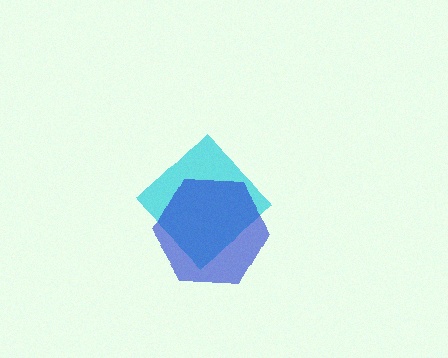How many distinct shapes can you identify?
There are 2 distinct shapes: a cyan diamond, a blue hexagon.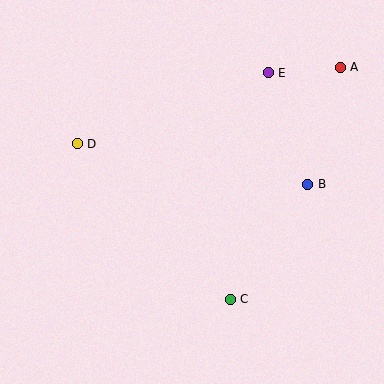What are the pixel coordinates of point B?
Point B is at (308, 184).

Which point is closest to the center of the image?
Point C at (230, 299) is closest to the center.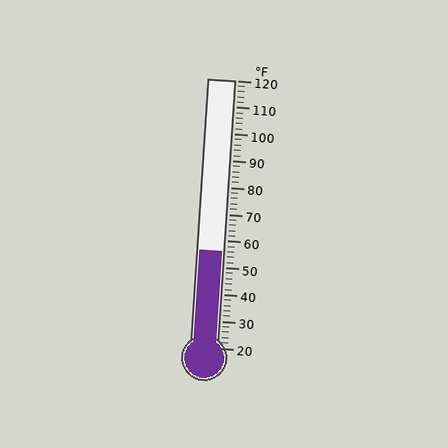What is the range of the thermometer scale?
The thermometer scale ranges from 20°F to 120°F.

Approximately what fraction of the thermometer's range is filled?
The thermometer is filled to approximately 35% of its range.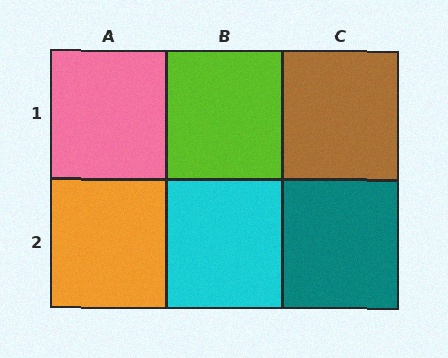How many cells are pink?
1 cell is pink.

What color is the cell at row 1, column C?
Brown.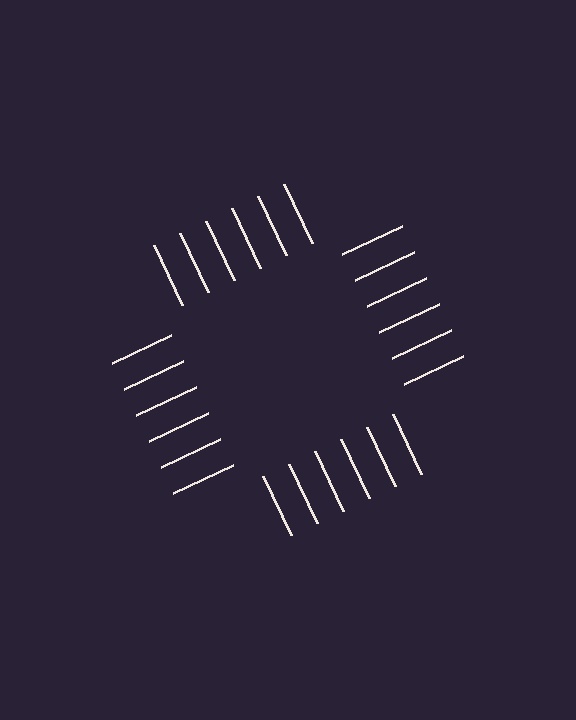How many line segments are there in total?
24 — 6 along each of the 4 edges.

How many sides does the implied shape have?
4 sides — the line-ends trace a square.